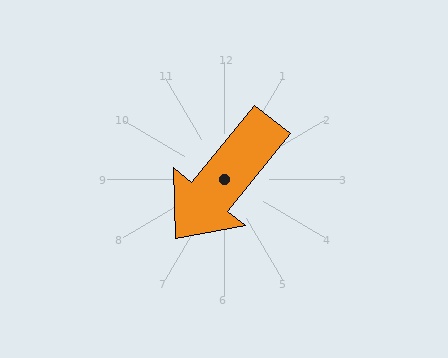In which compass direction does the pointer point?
Southwest.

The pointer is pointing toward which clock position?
Roughly 7 o'clock.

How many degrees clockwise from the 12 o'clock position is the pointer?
Approximately 219 degrees.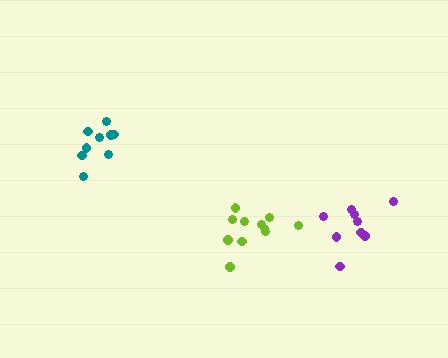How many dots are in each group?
Group 1: 11 dots, Group 2: 9 dots, Group 3: 9 dots (29 total).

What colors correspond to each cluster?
The clusters are colored: lime, teal, purple.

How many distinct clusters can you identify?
There are 3 distinct clusters.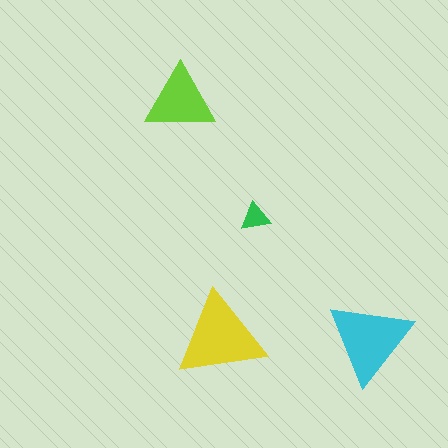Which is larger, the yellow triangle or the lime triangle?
The yellow one.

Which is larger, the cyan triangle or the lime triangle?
The cyan one.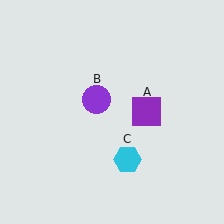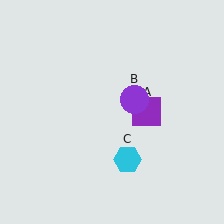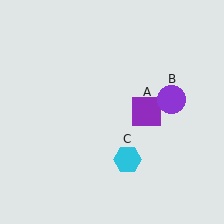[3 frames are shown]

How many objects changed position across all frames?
1 object changed position: purple circle (object B).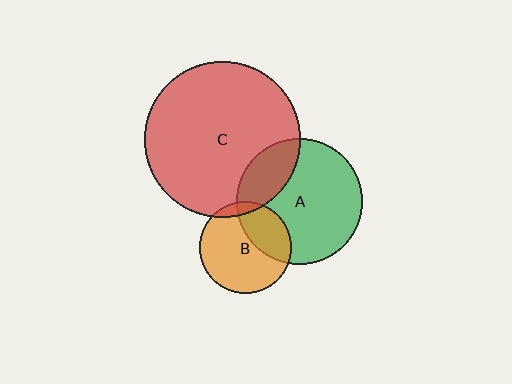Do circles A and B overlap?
Yes.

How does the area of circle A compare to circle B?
Approximately 1.9 times.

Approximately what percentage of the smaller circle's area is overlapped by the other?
Approximately 30%.